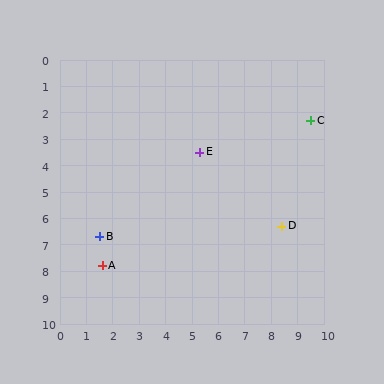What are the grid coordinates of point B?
Point B is at approximately (1.5, 6.7).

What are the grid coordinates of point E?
Point E is at approximately (5.3, 3.5).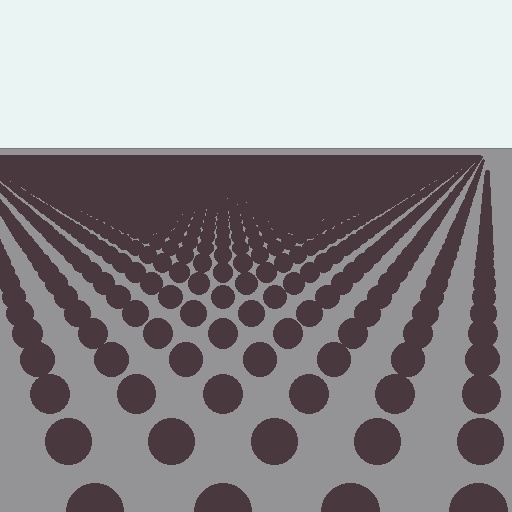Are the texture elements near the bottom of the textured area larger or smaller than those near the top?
Larger. Near the bottom, elements are closer to the viewer and appear at a bigger on-screen size.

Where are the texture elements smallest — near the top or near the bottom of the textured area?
Near the top.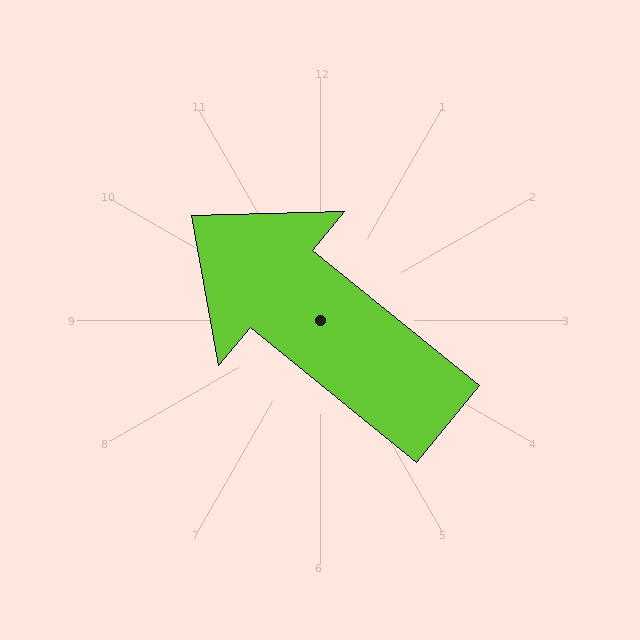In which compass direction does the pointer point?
Northwest.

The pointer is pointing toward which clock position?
Roughly 10 o'clock.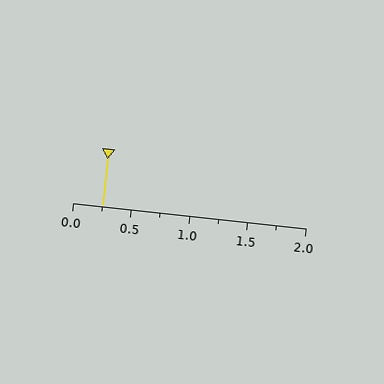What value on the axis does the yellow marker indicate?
The marker indicates approximately 0.25.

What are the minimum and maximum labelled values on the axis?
The axis runs from 0.0 to 2.0.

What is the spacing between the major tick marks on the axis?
The major ticks are spaced 0.5 apart.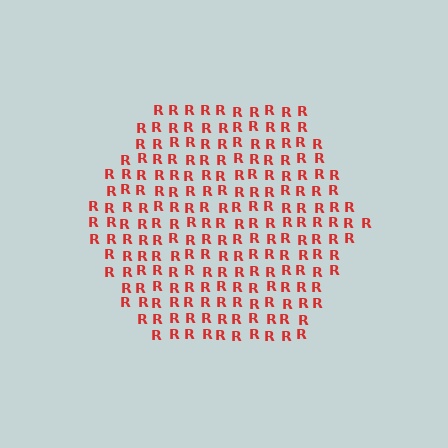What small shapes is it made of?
It is made of small letter R's.